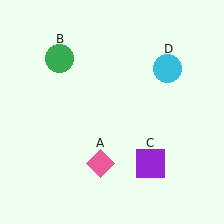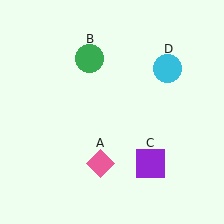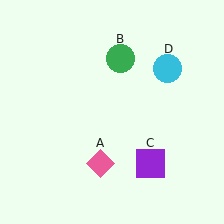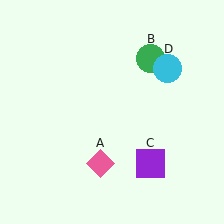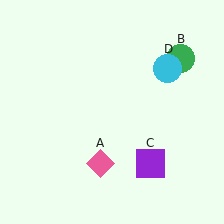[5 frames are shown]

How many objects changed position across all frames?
1 object changed position: green circle (object B).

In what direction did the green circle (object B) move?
The green circle (object B) moved right.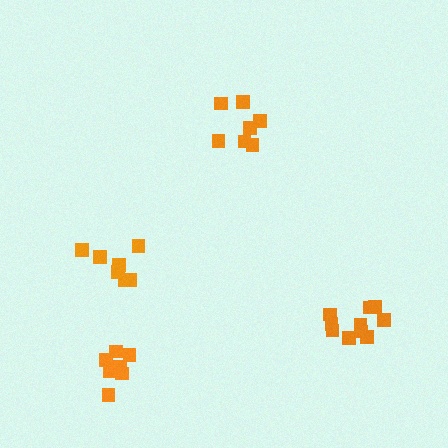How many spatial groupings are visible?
There are 4 spatial groupings.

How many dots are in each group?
Group 1: 10 dots, Group 2: 7 dots, Group 3: 7 dots, Group 4: 7 dots (31 total).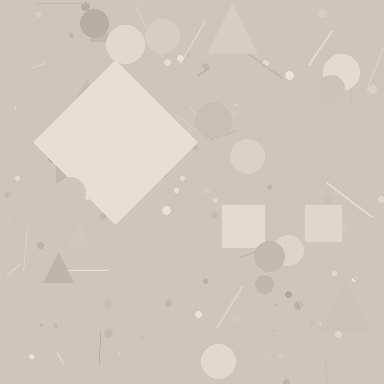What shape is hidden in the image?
A diamond is hidden in the image.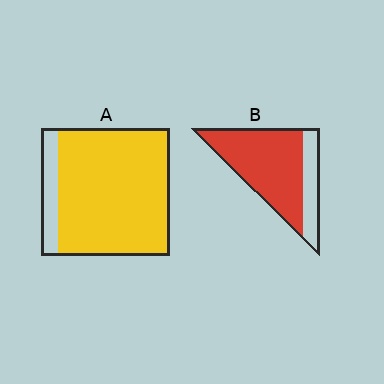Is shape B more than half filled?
Yes.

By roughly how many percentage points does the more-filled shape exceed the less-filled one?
By roughly 10 percentage points (A over B).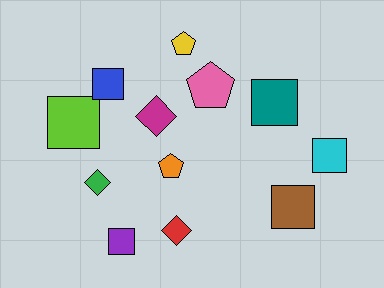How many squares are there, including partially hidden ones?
There are 6 squares.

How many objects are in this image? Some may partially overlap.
There are 12 objects.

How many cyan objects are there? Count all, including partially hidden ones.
There is 1 cyan object.